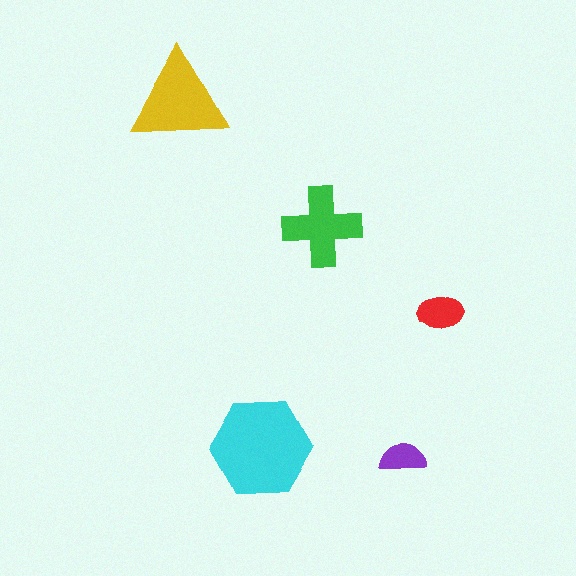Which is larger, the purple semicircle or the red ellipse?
The red ellipse.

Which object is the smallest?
The purple semicircle.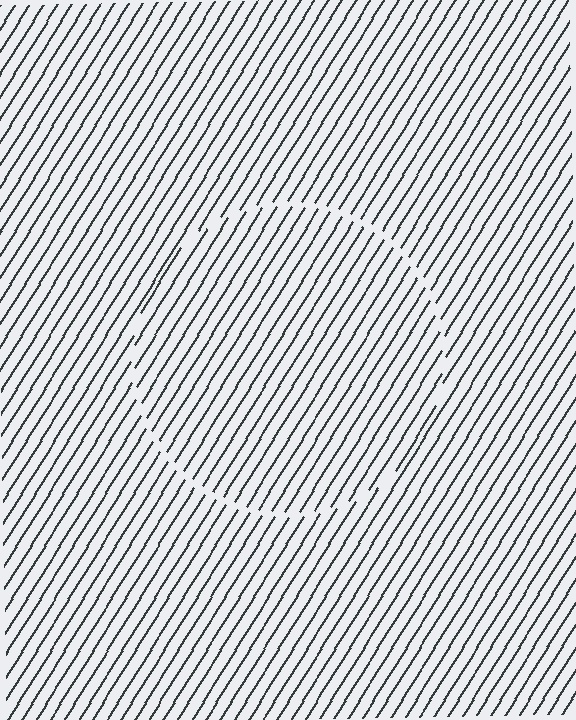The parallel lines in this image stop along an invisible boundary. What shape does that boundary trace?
An illusory circle. The interior of the shape contains the same grating, shifted by half a period — the contour is defined by the phase discontinuity where line-ends from the inner and outer gratings abut.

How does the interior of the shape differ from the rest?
The interior of the shape contains the same grating, shifted by half a period — the contour is defined by the phase discontinuity where line-ends from the inner and outer gratings abut.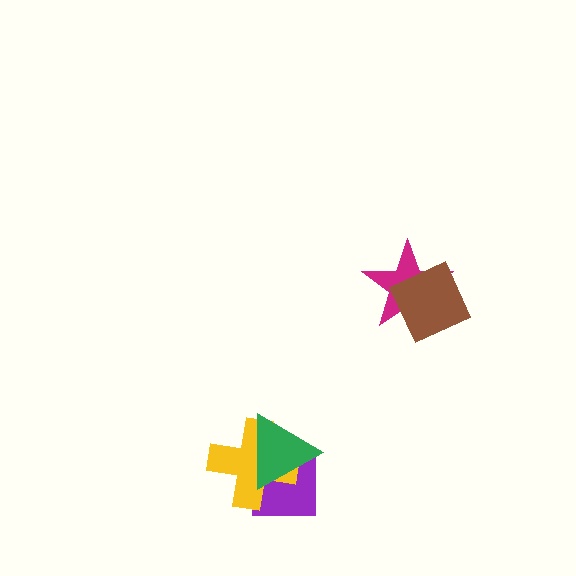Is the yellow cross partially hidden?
Yes, it is partially covered by another shape.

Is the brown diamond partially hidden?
No, no other shape covers it.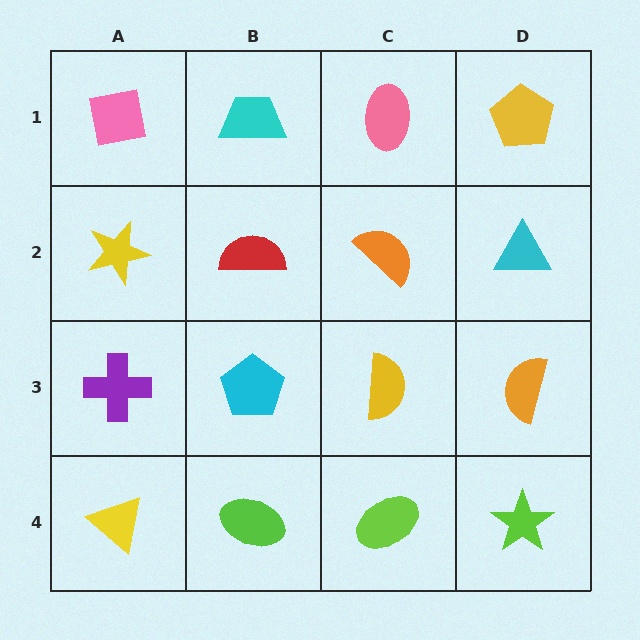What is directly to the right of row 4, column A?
A lime ellipse.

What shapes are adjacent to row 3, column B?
A red semicircle (row 2, column B), a lime ellipse (row 4, column B), a purple cross (row 3, column A), a yellow semicircle (row 3, column C).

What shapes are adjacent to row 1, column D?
A cyan triangle (row 2, column D), a pink ellipse (row 1, column C).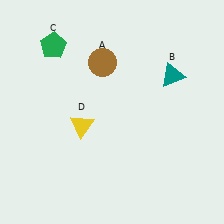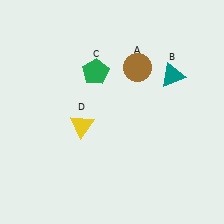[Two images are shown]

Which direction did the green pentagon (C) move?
The green pentagon (C) moved right.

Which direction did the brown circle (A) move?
The brown circle (A) moved right.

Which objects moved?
The objects that moved are: the brown circle (A), the green pentagon (C).